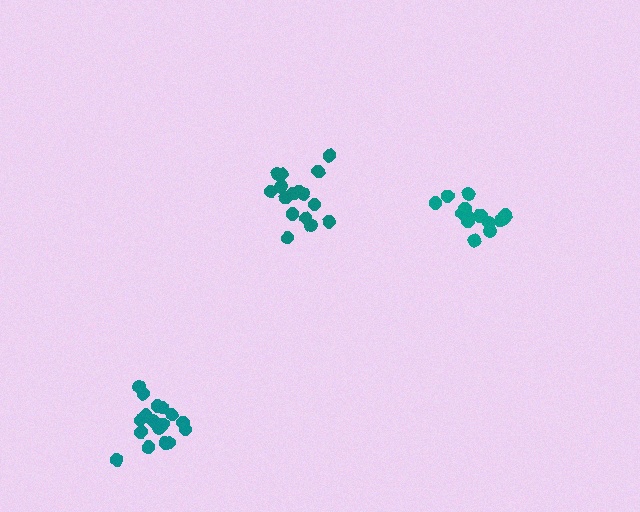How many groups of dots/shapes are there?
There are 3 groups.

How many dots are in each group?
Group 1: 19 dots, Group 2: 15 dots, Group 3: 16 dots (50 total).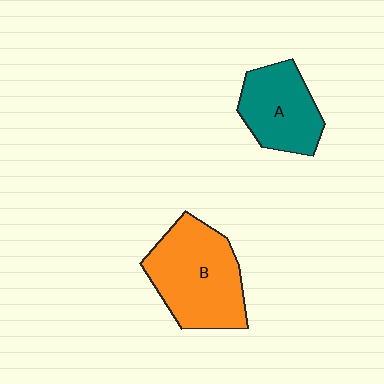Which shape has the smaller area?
Shape A (teal).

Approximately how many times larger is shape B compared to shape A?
Approximately 1.4 times.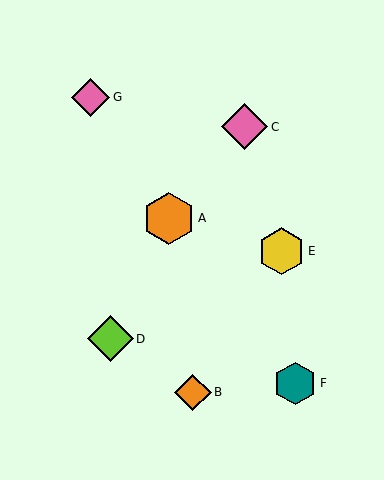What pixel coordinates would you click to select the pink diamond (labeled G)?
Click at (90, 97) to select the pink diamond G.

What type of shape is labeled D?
Shape D is a lime diamond.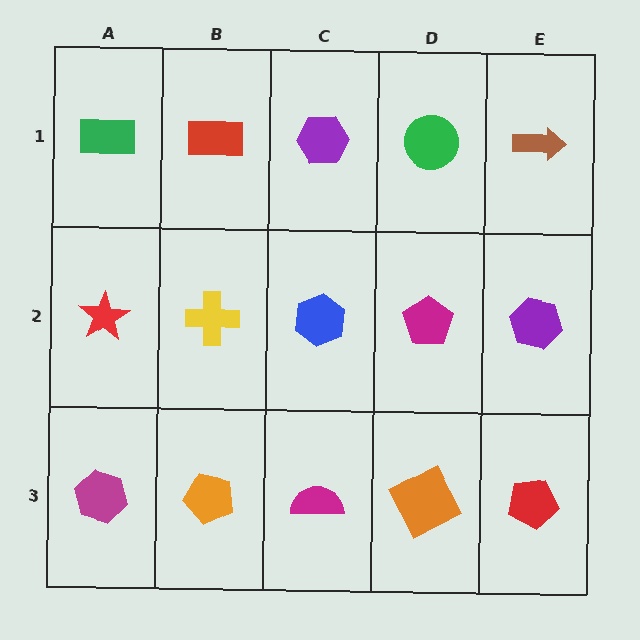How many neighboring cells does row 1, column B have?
3.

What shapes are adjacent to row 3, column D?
A magenta pentagon (row 2, column D), a magenta semicircle (row 3, column C), a red pentagon (row 3, column E).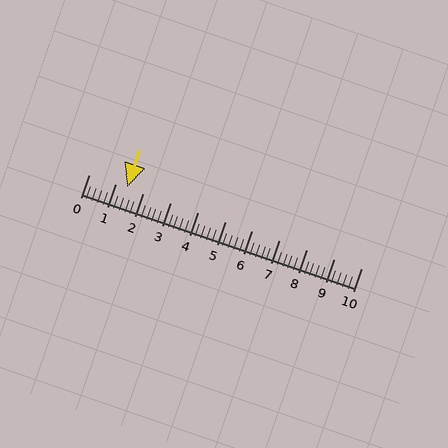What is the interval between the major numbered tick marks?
The major tick marks are spaced 1 units apart.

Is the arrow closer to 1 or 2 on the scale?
The arrow is closer to 1.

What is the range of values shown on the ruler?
The ruler shows values from 0 to 10.